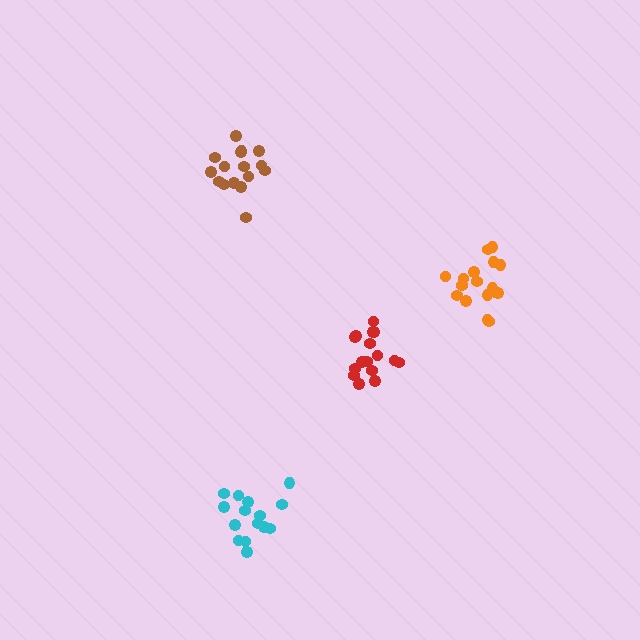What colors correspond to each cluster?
The clusters are colored: brown, red, orange, cyan.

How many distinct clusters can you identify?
There are 4 distinct clusters.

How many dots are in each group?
Group 1: 16 dots, Group 2: 17 dots, Group 3: 17 dots, Group 4: 15 dots (65 total).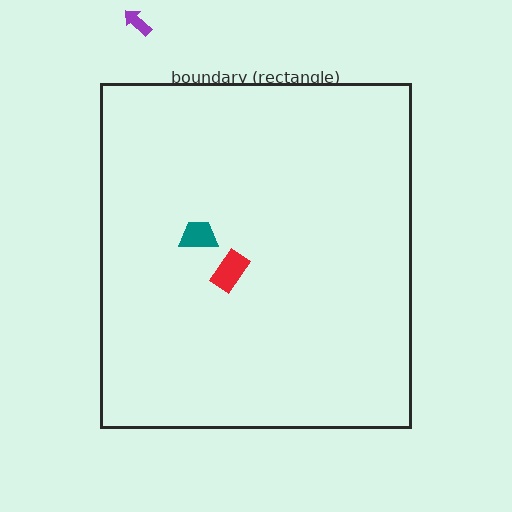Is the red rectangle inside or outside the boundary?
Inside.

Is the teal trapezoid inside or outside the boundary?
Inside.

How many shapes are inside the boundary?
2 inside, 1 outside.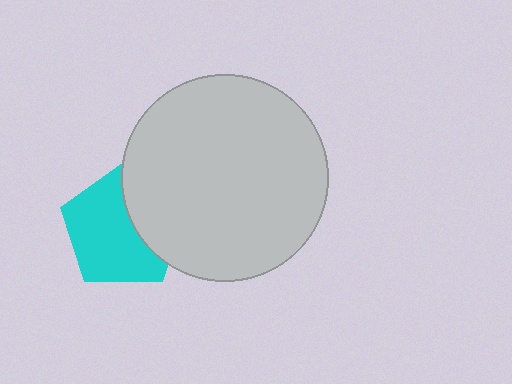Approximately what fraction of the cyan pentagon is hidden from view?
Roughly 34% of the cyan pentagon is hidden behind the light gray circle.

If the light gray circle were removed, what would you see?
You would see the complete cyan pentagon.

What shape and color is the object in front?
The object in front is a light gray circle.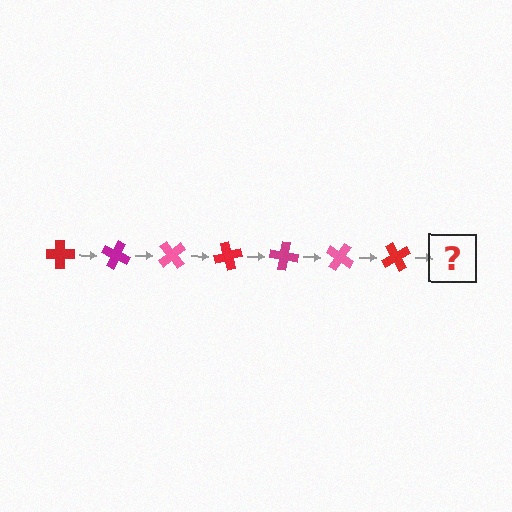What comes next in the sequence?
The next element should be a magenta cross, rotated 175 degrees from the start.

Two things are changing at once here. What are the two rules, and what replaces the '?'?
The two rules are that it rotates 25 degrees each step and the color cycles through red, magenta, and pink. The '?' should be a magenta cross, rotated 175 degrees from the start.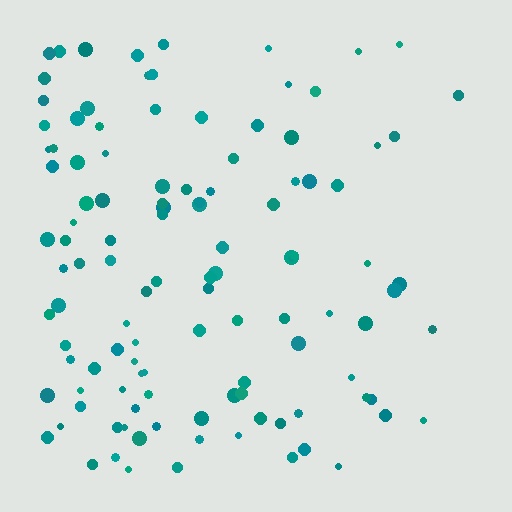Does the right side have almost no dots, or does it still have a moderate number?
Still a moderate number, just noticeably fewer than the left.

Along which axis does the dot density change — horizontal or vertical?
Horizontal.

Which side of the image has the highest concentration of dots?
The left.